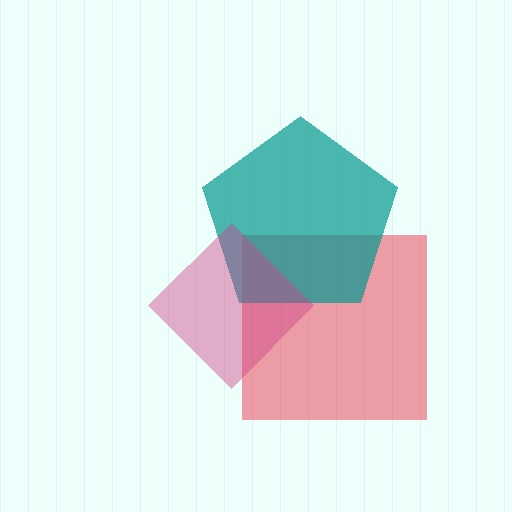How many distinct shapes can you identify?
There are 3 distinct shapes: a red square, a teal pentagon, a magenta diamond.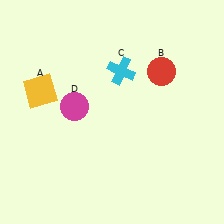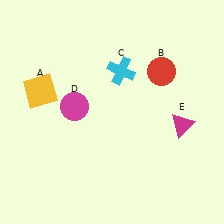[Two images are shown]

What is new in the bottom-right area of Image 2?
A magenta triangle (E) was added in the bottom-right area of Image 2.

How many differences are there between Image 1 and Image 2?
There is 1 difference between the two images.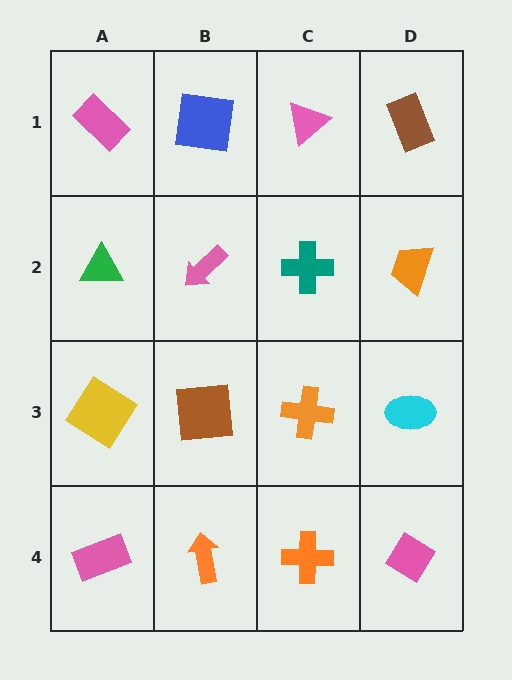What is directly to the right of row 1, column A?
A blue square.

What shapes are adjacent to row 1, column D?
An orange trapezoid (row 2, column D), a pink triangle (row 1, column C).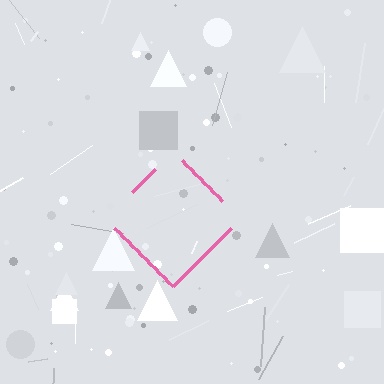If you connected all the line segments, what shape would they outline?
They would outline a diamond.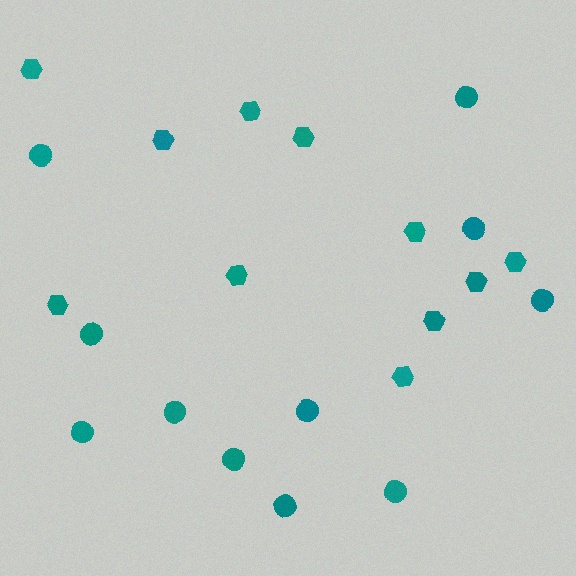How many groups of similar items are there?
There are 2 groups: one group of circles (11) and one group of hexagons (11).